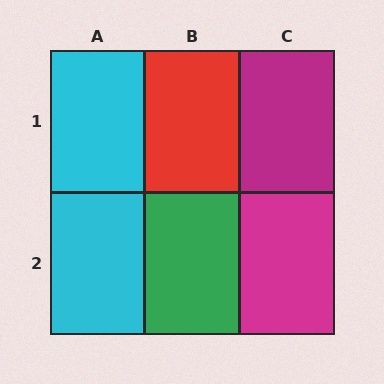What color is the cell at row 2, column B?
Green.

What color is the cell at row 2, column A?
Cyan.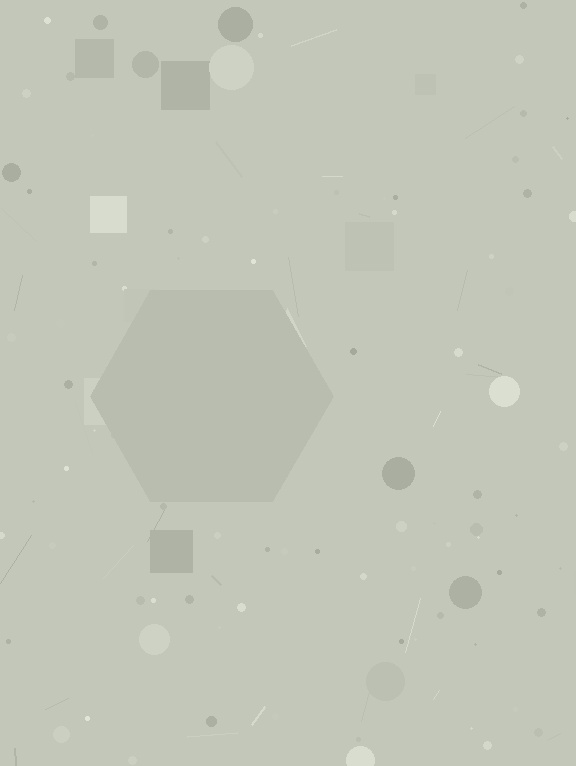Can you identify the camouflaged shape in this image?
The camouflaged shape is a hexagon.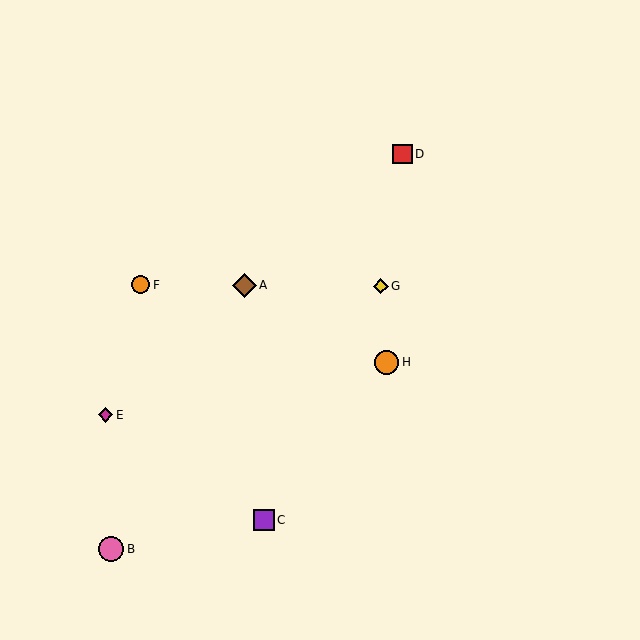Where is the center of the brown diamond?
The center of the brown diamond is at (244, 285).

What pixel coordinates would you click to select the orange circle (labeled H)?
Click at (387, 362) to select the orange circle H.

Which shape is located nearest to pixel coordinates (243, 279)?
The brown diamond (labeled A) at (244, 285) is nearest to that location.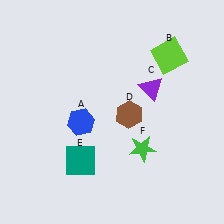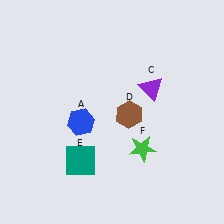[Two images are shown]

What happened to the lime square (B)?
The lime square (B) was removed in Image 2. It was in the top-right area of Image 1.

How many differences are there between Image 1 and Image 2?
There is 1 difference between the two images.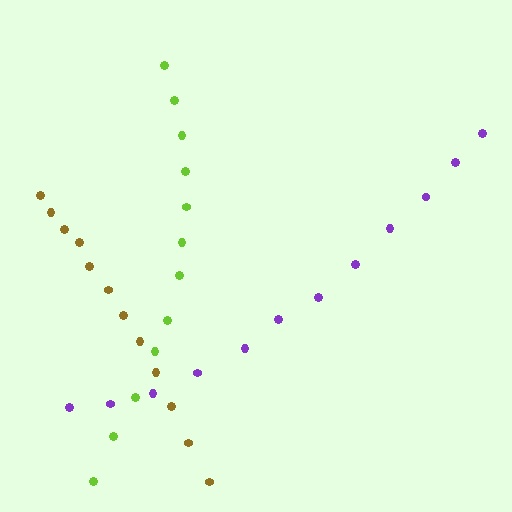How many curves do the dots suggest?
There are 3 distinct paths.